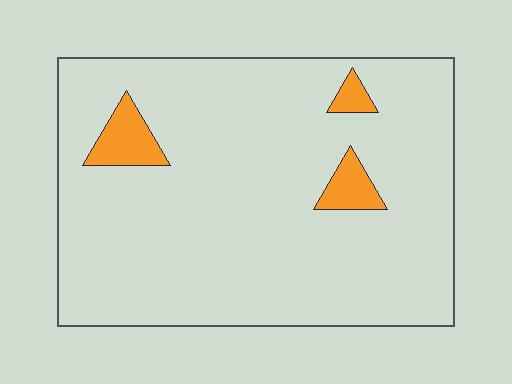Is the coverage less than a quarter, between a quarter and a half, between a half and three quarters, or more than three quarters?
Less than a quarter.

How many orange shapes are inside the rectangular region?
3.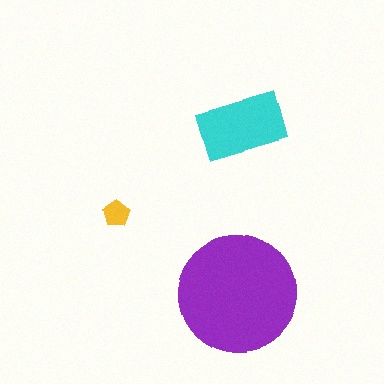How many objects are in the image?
There are 3 objects in the image.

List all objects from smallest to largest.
The yellow pentagon, the cyan rectangle, the purple circle.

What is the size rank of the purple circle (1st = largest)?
1st.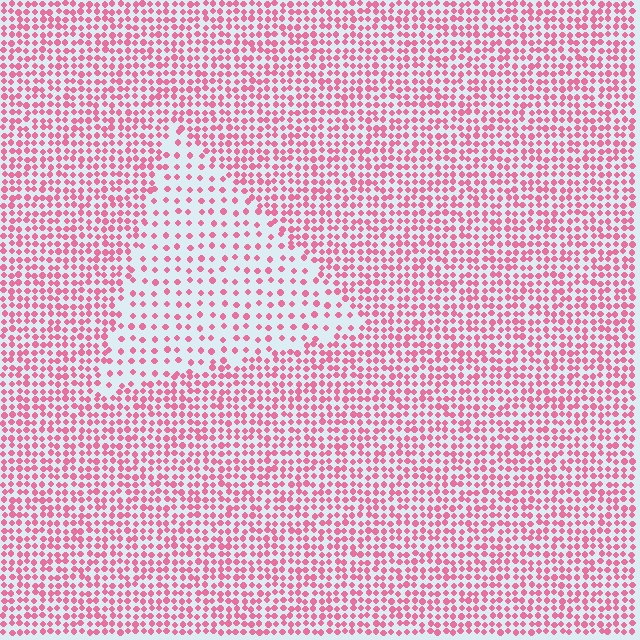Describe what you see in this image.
The image contains small pink elements arranged at two different densities. A triangle-shaped region is visible where the elements are less densely packed than the surrounding area.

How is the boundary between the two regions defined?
The boundary is defined by a change in element density (approximately 2.2x ratio). All elements are the same color, size, and shape.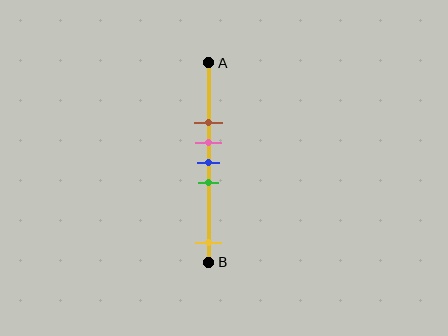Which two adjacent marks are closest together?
The pink and blue marks are the closest adjacent pair.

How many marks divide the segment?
There are 5 marks dividing the segment.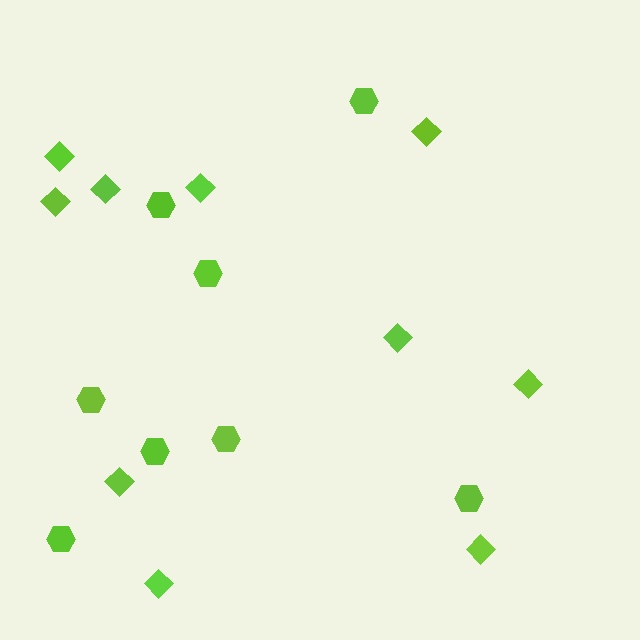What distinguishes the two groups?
There are 2 groups: one group of hexagons (8) and one group of diamonds (10).